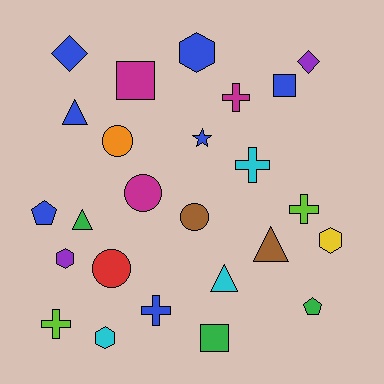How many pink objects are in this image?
There are no pink objects.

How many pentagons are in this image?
There are 2 pentagons.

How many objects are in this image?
There are 25 objects.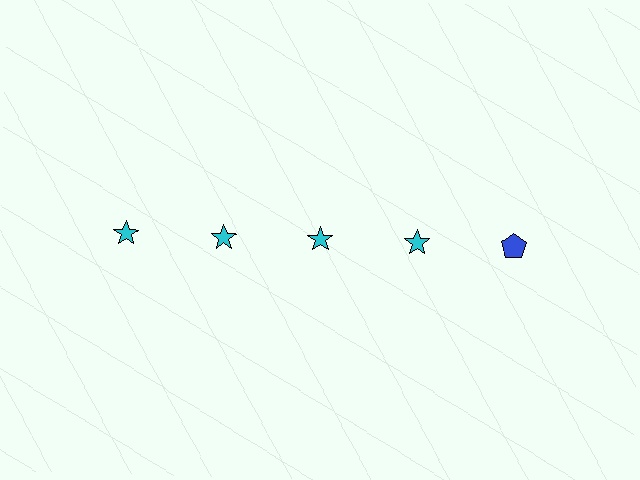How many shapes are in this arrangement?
There are 5 shapes arranged in a grid pattern.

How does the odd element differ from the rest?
It differs in both color (blue instead of cyan) and shape (pentagon instead of star).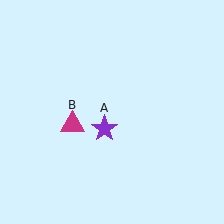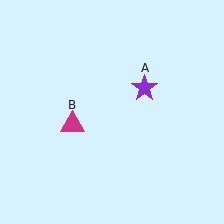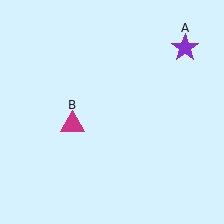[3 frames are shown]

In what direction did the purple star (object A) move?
The purple star (object A) moved up and to the right.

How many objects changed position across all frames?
1 object changed position: purple star (object A).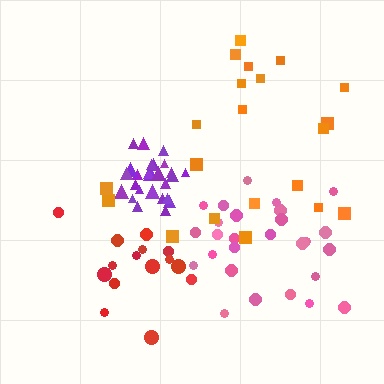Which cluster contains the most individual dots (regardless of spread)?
Pink (27).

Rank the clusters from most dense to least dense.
purple, pink, red, orange.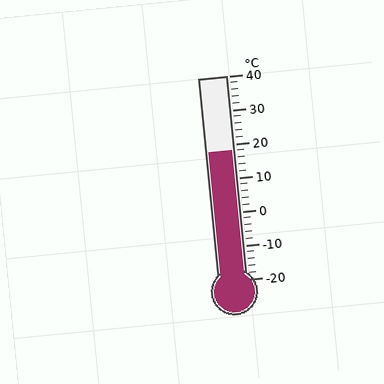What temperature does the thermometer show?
The thermometer shows approximately 18°C.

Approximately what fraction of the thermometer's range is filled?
The thermometer is filled to approximately 65% of its range.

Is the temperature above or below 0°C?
The temperature is above 0°C.